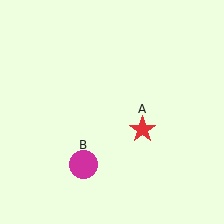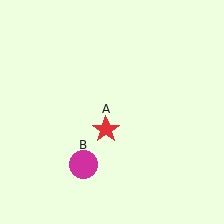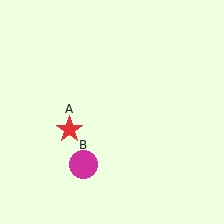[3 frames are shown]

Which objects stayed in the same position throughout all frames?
Magenta circle (object B) remained stationary.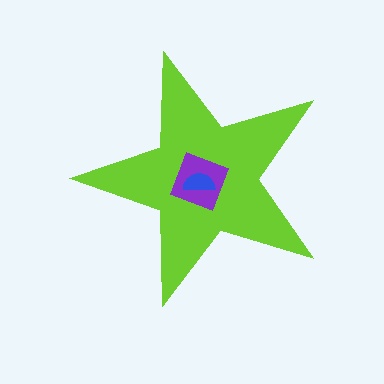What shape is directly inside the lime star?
The purple diamond.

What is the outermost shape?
The lime star.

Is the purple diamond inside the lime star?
Yes.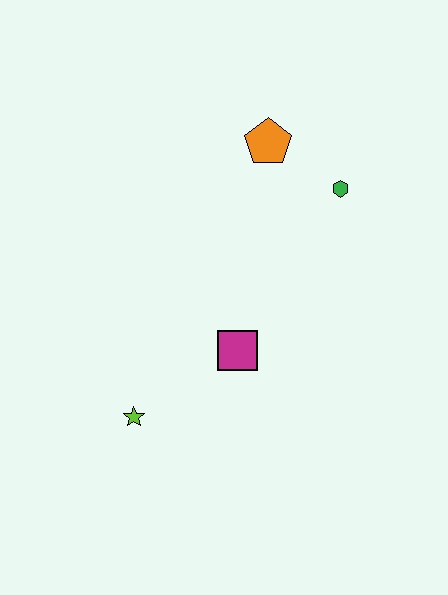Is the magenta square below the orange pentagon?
Yes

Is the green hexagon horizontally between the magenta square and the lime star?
No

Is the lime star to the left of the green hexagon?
Yes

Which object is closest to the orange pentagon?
The green hexagon is closest to the orange pentagon.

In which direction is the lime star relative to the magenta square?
The lime star is to the left of the magenta square.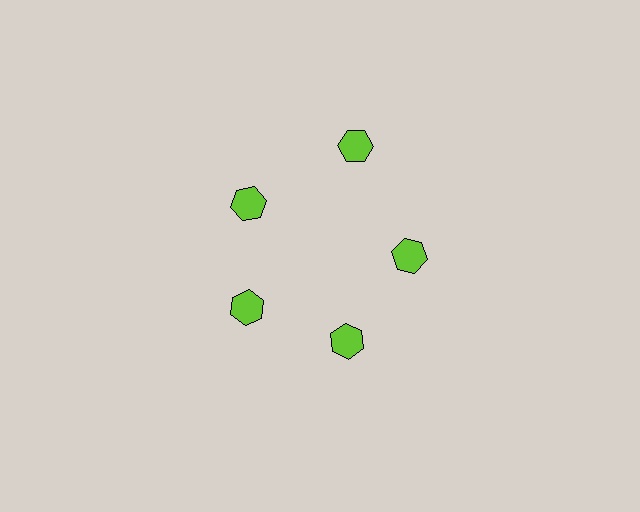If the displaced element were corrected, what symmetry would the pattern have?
It would have 5-fold rotational symmetry — the pattern would map onto itself every 72 degrees.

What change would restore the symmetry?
The symmetry would be restored by moving it inward, back onto the ring so that all 5 hexagons sit at equal angles and equal distance from the center.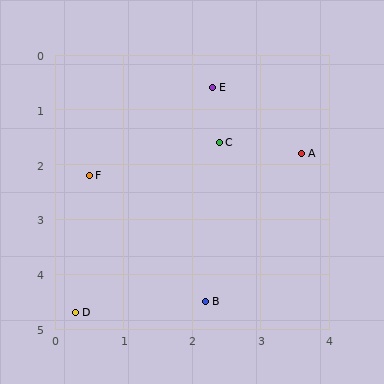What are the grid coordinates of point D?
Point D is at approximately (0.3, 4.7).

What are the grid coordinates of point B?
Point B is at approximately (2.2, 4.5).